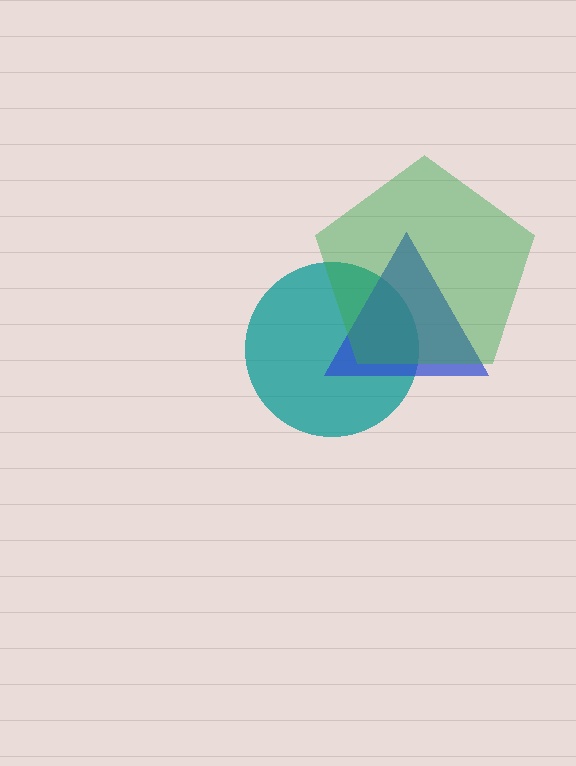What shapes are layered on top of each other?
The layered shapes are: a teal circle, a blue triangle, a green pentagon.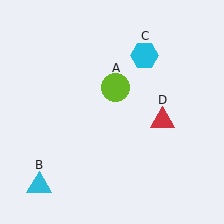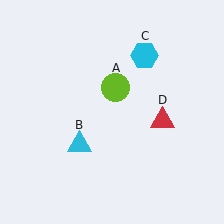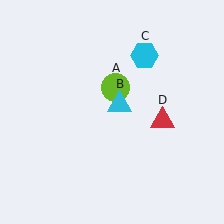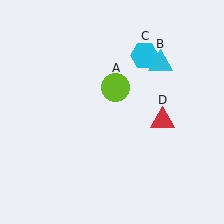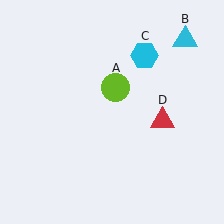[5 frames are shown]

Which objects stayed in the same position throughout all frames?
Lime circle (object A) and cyan hexagon (object C) and red triangle (object D) remained stationary.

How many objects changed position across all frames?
1 object changed position: cyan triangle (object B).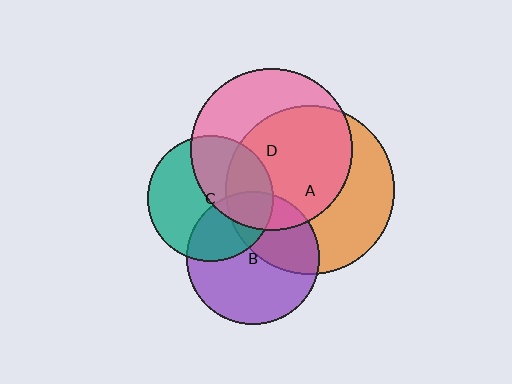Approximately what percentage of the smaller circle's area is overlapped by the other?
Approximately 60%.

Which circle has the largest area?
Circle A (orange).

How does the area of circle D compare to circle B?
Approximately 1.5 times.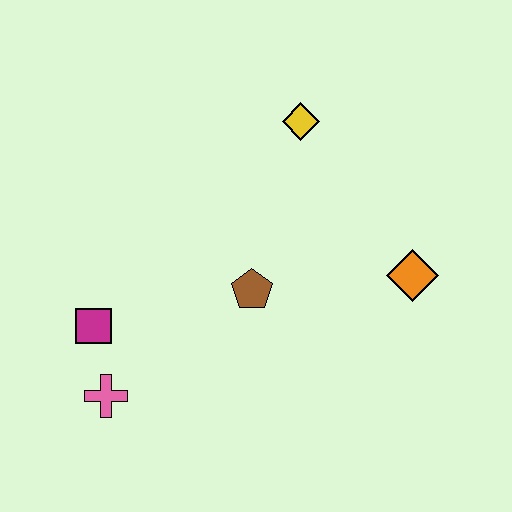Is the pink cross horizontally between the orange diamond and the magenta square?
Yes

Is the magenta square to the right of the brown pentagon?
No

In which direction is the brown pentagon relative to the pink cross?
The brown pentagon is to the right of the pink cross.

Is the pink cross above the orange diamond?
No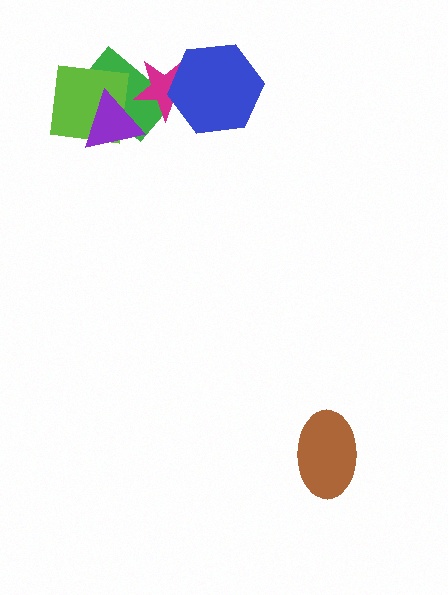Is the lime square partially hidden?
Yes, it is partially covered by another shape.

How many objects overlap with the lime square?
2 objects overlap with the lime square.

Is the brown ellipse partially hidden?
No, no other shape covers it.